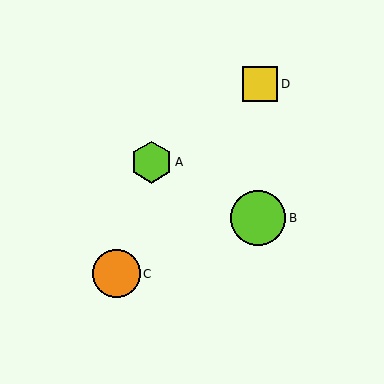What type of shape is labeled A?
Shape A is a lime hexagon.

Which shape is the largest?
The lime circle (labeled B) is the largest.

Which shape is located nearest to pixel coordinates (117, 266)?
The orange circle (labeled C) at (117, 274) is nearest to that location.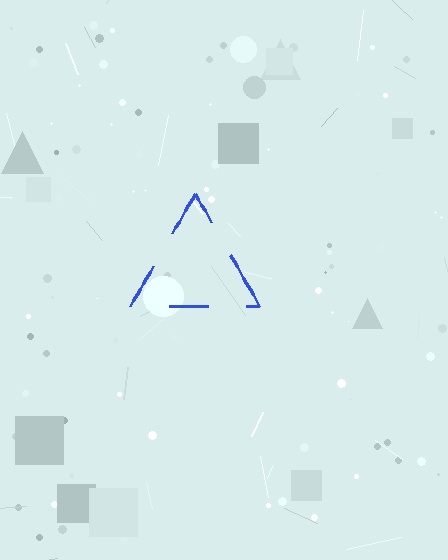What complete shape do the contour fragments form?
The contour fragments form a triangle.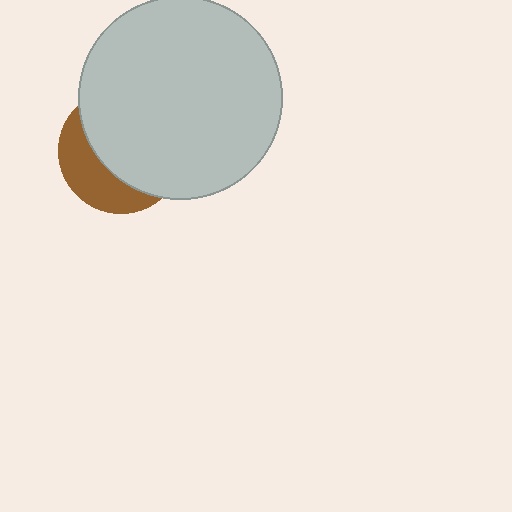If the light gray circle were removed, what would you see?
You would see the complete brown circle.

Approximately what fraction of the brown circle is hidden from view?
Roughly 66% of the brown circle is hidden behind the light gray circle.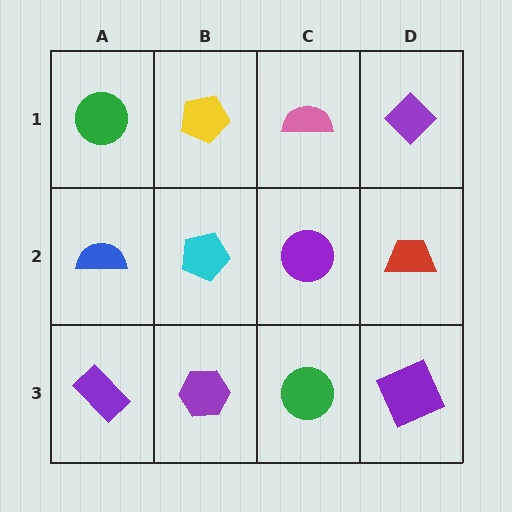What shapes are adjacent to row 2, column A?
A green circle (row 1, column A), a purple rectangle (row 3, column A), a cyan pentagon (row 2, column B).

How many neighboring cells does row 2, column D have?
3.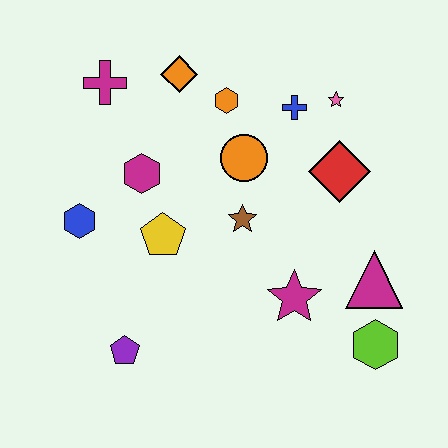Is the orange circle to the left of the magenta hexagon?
No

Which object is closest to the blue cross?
The pink star is closest to the blue cross.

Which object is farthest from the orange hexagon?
The lime hexagon is farthest from the orange hexagon.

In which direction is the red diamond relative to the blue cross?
The red diamond is below the blue cross.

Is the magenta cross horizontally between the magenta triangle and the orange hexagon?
No